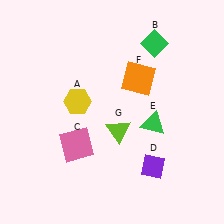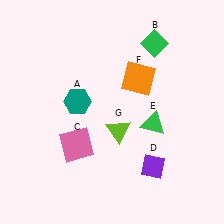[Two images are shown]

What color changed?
The hexagon (A) changed from yellow in Image 1 to teal in Image 2.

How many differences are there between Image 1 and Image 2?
There is 1 difference between the two images.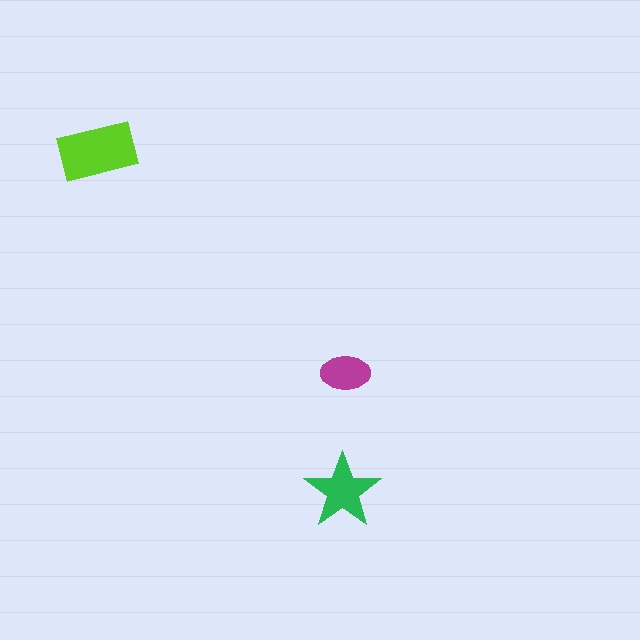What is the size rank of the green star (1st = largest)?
2nd.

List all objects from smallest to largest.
The magenta ellipse, the green star, the lime rectangle.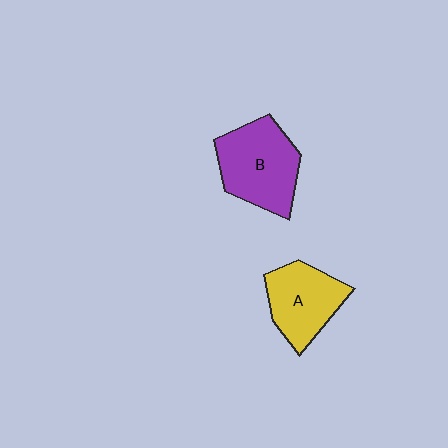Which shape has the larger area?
Shape B (purple).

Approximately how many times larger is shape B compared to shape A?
Approximately 1.2 times.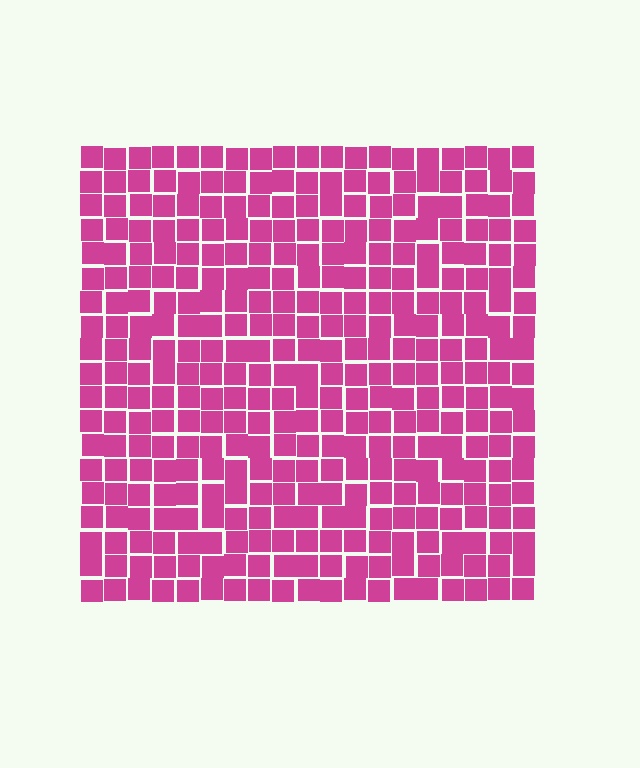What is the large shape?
The large shape is a square.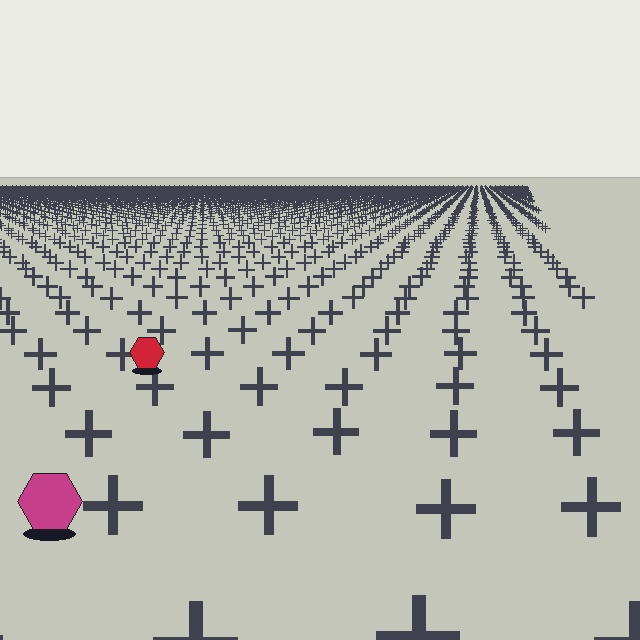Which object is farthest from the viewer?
The red hexagon is farthest from the viewer. It appears smaller and the ground texture around it is denser.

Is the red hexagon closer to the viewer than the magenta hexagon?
No. The magenta hexagon is closer — you can tell from the texture gradient: the ground texture is coarser near it.